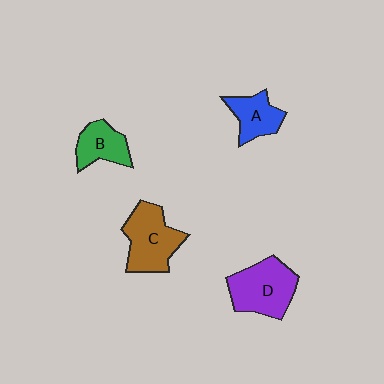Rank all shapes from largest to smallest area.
From largest to smallest: D (purple), C (brown), B (green), A (blue).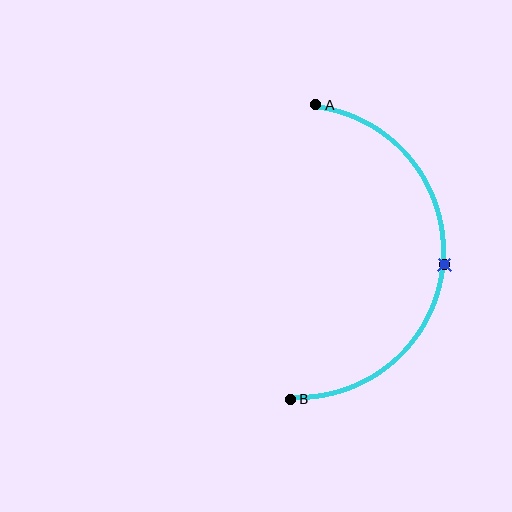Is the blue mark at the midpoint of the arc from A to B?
Yes. The blue mark lies on the arc at equal arc-length from both A and B — it is the arc midpoint.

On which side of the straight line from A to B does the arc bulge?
The arc bulges to the right of the straight line connecting A and B.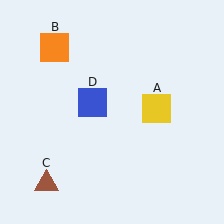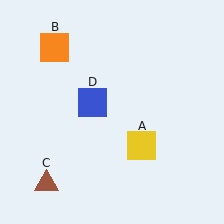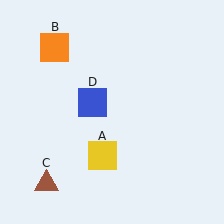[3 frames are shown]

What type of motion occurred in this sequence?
The yellow square (object A) rotated clockwise around the center of the scene.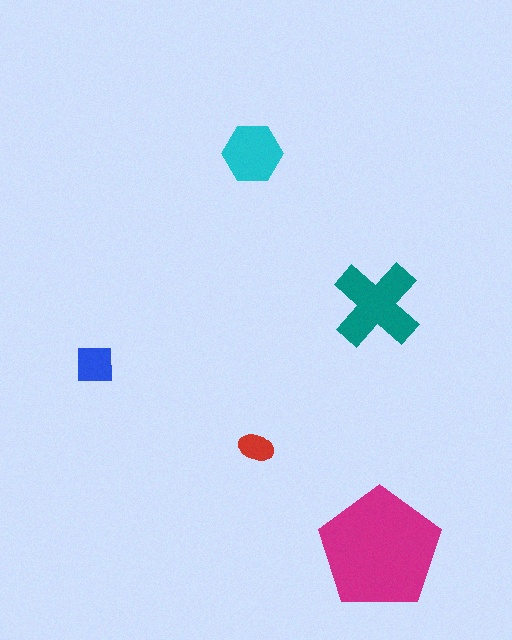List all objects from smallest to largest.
The red ellipse, the blue square, the cyan hexagon, the teal cross, the magenta pentagon.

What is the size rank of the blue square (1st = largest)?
4th.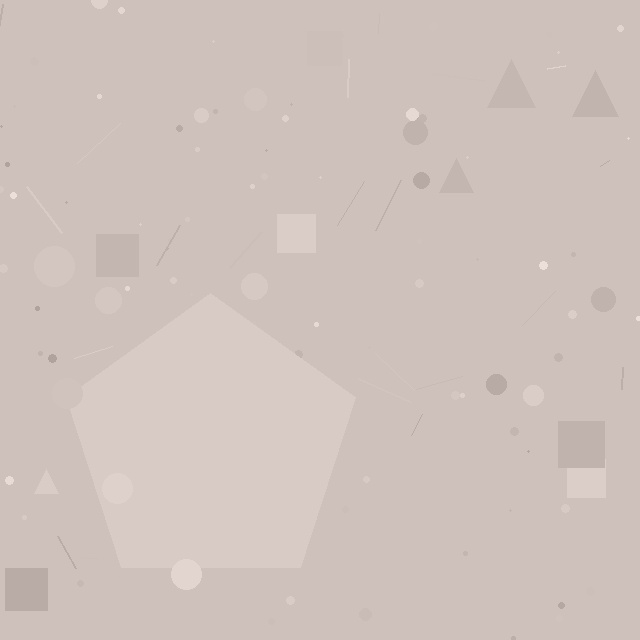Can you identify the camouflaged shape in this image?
The camouflaged shape is a pentagon.